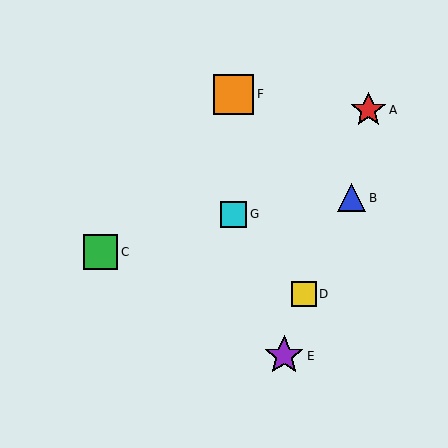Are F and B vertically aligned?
No, F is at x≈234 and B is at x≈352.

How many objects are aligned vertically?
2 objects (F, G) are aligned vertically.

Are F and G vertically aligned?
Yes, both are at x≈234.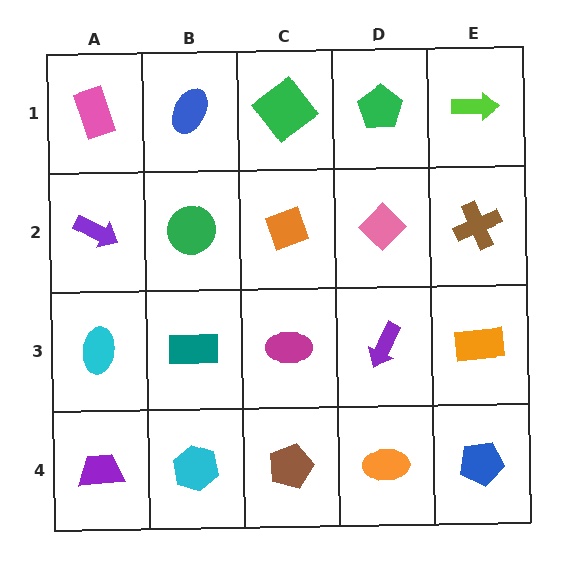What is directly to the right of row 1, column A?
A blue ellipse.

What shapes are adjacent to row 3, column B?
A green circle (row 2, column B), a cyan hexagon (row 4, column B), a cyan ellipse (row 3, column A), a magenta ellipse (row 3, column C).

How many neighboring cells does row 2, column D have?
4.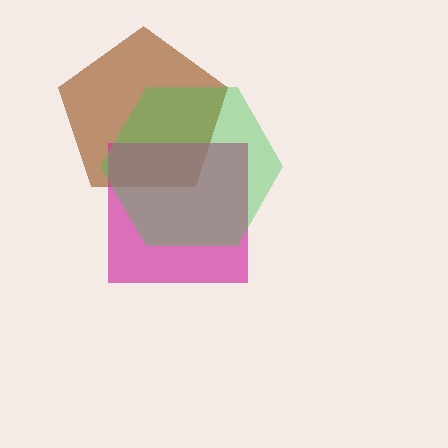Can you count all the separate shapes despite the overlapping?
Yes, there are 3 separate shapes.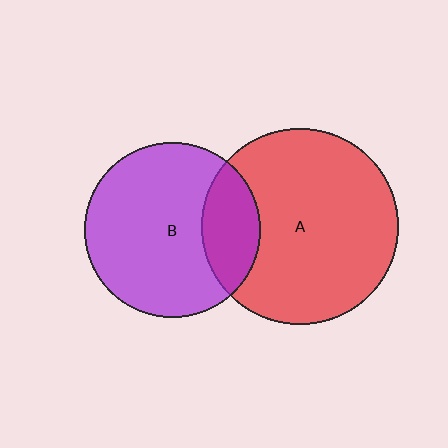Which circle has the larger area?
Circle A (red).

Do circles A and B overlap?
Yes.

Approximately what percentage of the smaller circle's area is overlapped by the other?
Approximately 25%.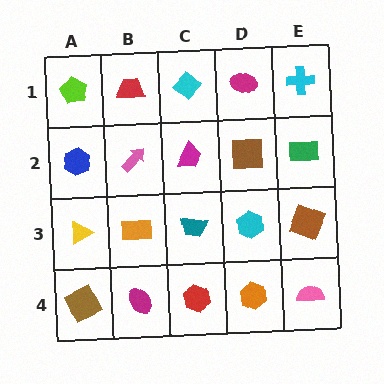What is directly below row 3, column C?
A red hexagon.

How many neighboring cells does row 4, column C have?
3.